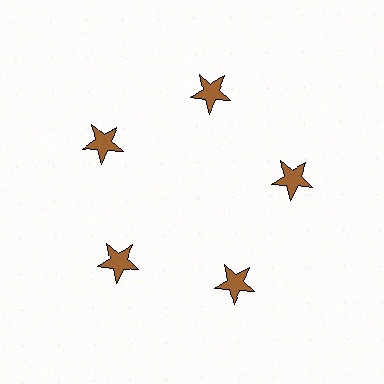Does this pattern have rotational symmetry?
Yes, this pattern has 5-fold rotational symmetry. It looks the same after rotating 72 degrees around the center.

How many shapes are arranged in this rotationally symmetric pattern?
There are 5 shapes, arranged in 5 groups of 1.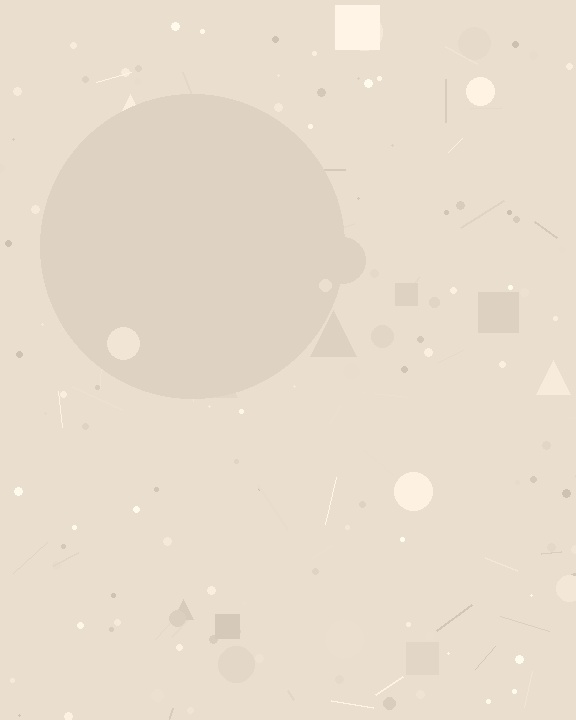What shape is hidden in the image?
A circle is hidden in the image.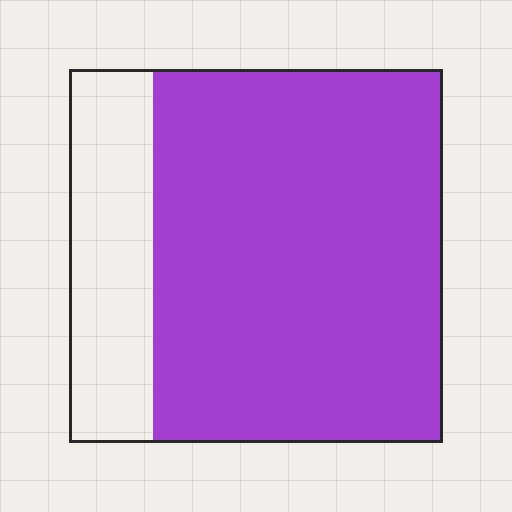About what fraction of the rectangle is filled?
About four fifths (4/5).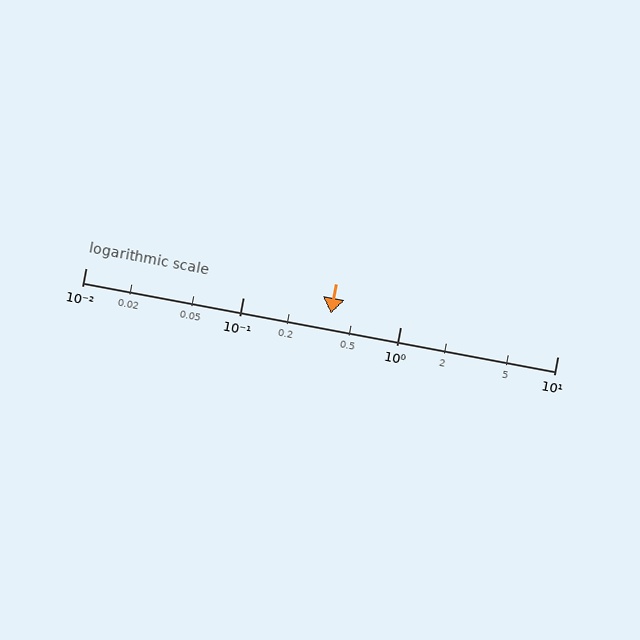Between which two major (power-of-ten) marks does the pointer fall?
The pointer is between 0.1 and 1.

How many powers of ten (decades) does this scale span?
The scale spans 3 decades, from 0.01 to 10.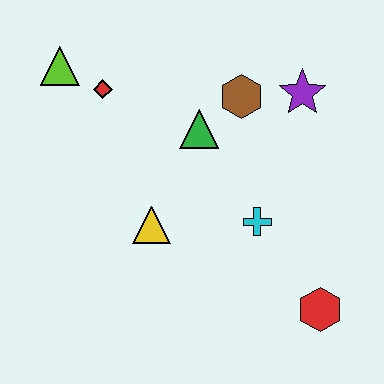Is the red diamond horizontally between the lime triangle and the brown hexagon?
Yes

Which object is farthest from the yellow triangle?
The purple star is farthest from the yellow triangle.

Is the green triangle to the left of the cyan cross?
Yes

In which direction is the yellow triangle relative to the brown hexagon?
The yellow triangle is below the brown hexagon.